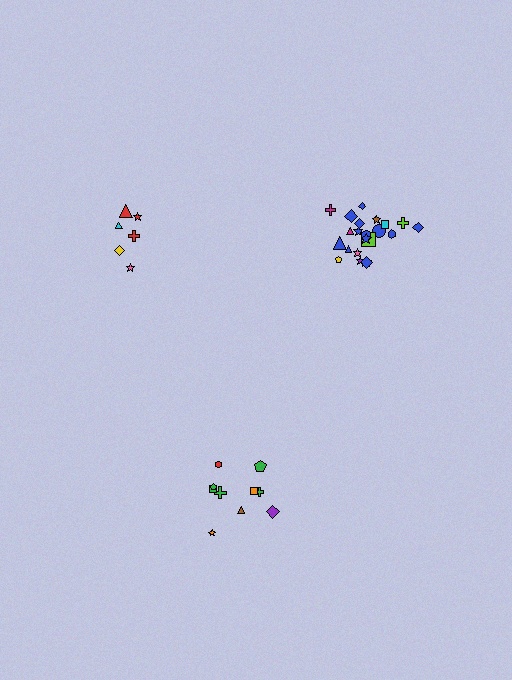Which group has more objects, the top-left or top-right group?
The top-right group.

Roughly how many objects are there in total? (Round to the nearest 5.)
Roughly 40 objects in total.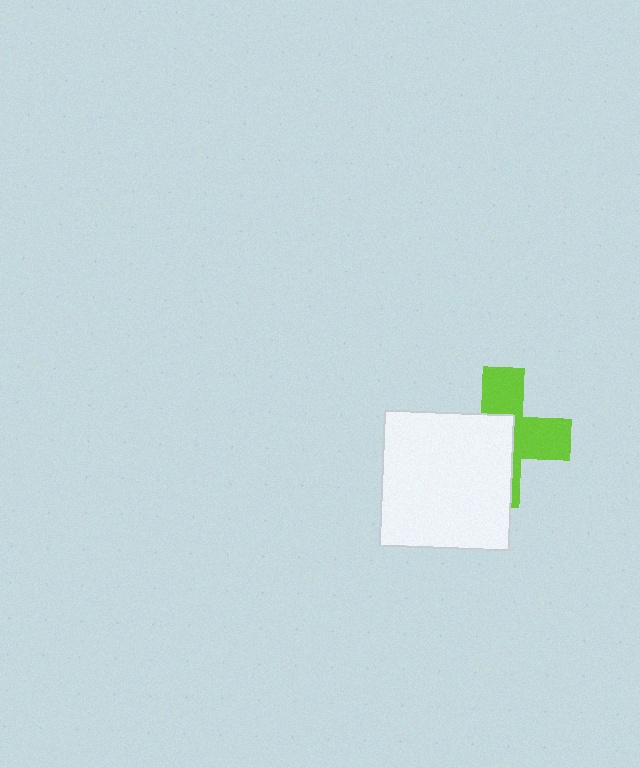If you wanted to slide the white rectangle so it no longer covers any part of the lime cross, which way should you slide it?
Slide it toward the lower-left — that is the most direct way to separate the two shapes.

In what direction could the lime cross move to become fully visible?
The lime cross could move toward the upper-right. That would shift it out from behind the white rectangle entirely.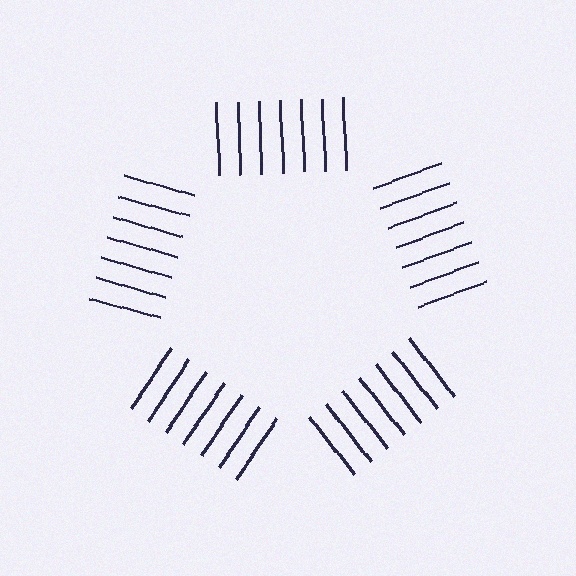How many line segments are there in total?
35 — 7 along each of the 5 edges.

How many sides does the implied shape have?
5 sides — the line-ends trace a pentagon.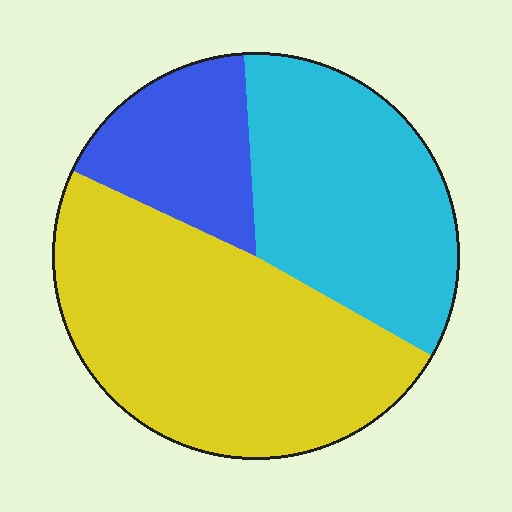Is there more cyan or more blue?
Cyan.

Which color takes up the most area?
Yellow, at roughly 50%.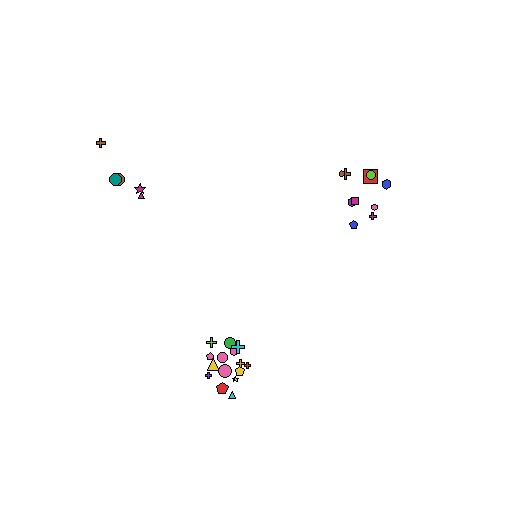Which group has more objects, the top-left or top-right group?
The top-right group.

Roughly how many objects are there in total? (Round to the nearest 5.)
Roughly 30 objects in total.